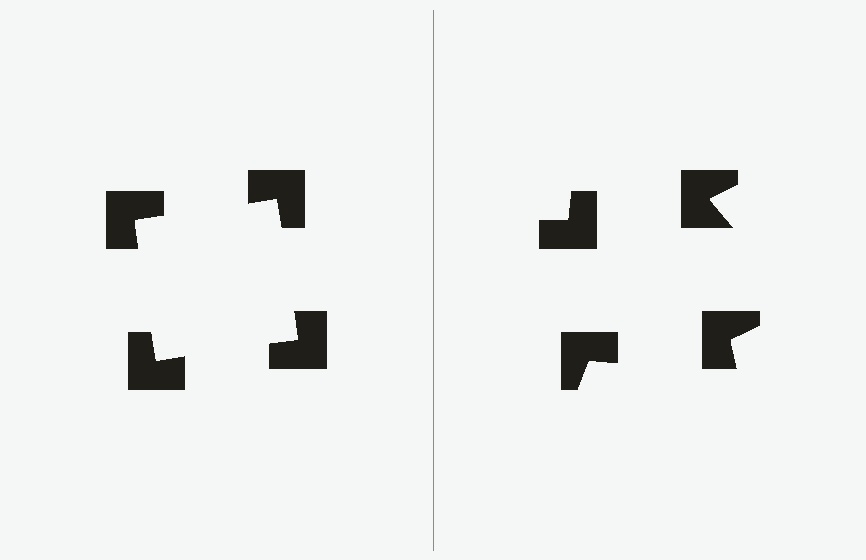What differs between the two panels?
The notched squares are positioned identically on both sides; only the wedge orientations differ. On the left they align to a square; on the right they are misaligned.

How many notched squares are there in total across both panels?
8 — 4 on each side.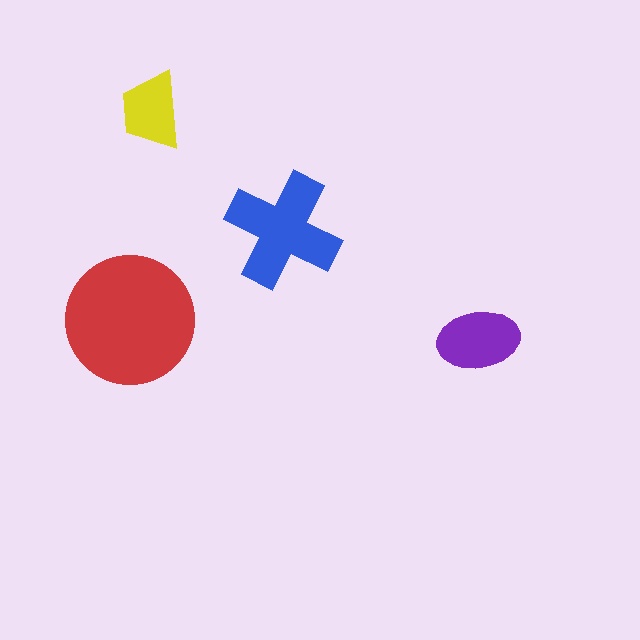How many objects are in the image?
There are 4 objects in the image.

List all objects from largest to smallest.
The red circle, the blue cross, the purple ellipse, the yellow trapezoid.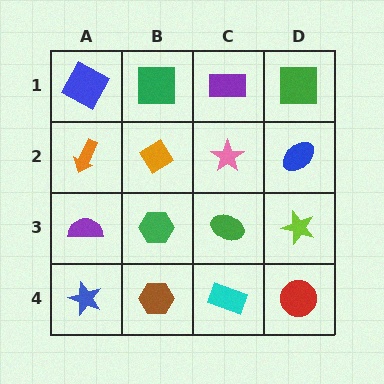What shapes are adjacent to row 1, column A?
An orange arrow (row 2, column A), a green square (row 1, column B).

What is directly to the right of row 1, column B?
A purple rectangle.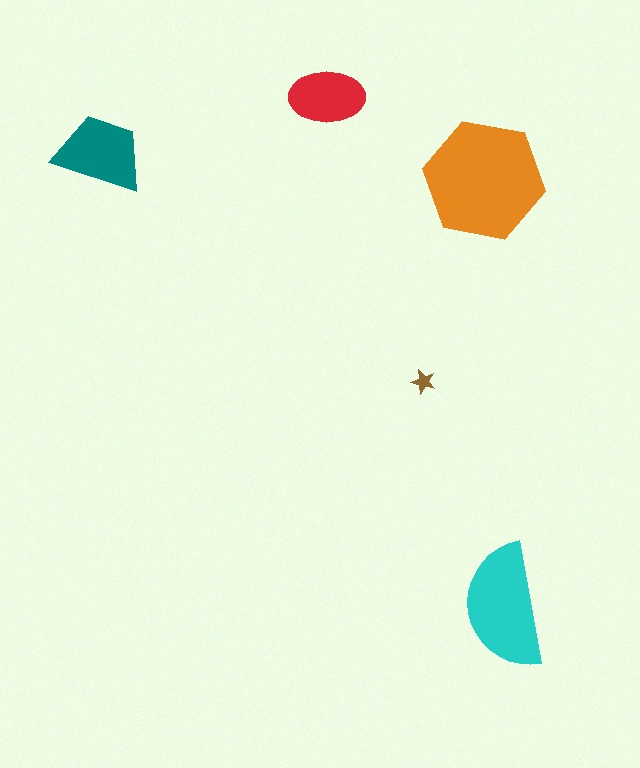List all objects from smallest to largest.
The brown star, the red ellipse, the teal trapezoid, the cyan semicircle, the orange hexagon.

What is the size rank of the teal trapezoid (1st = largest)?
3rd.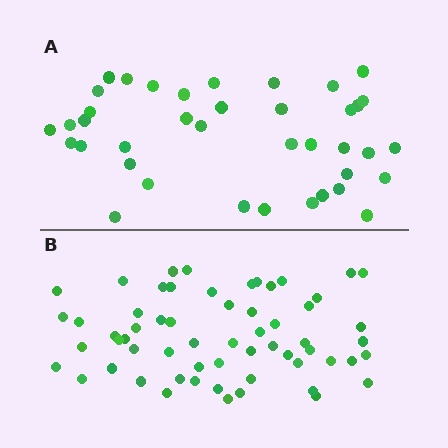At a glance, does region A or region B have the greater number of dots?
Region B (the bottom region) has more dots.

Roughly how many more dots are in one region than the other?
Region B has approximately 20 more dots than region A.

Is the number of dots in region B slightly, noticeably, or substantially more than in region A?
Region B has substantially more. The ratio is roughly 1.5 to 1.